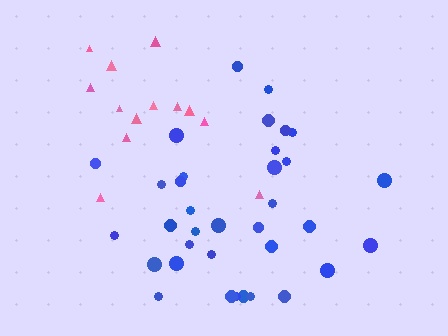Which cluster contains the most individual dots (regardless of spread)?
Blue (35).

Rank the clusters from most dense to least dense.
blue, pink.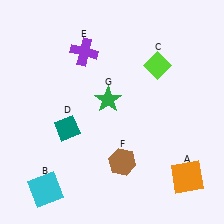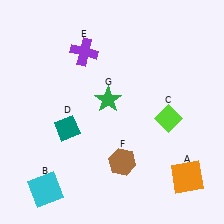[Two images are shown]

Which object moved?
The lime diamond (C) moved down.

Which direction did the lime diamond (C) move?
The lime diamond (C) moved down.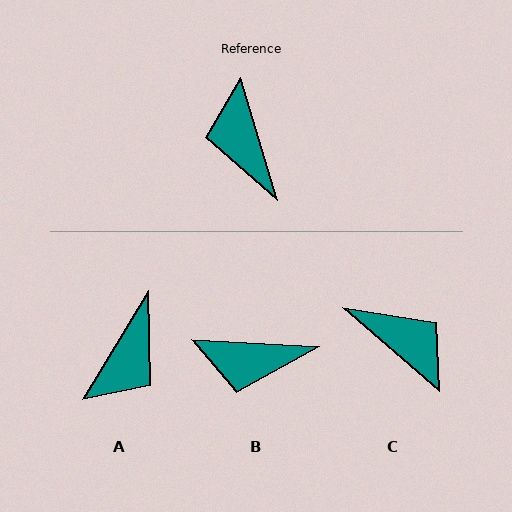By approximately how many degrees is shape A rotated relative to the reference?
Approximately 132 degrees counter-clockwise.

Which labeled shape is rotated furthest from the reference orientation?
C, about 148 degrees away.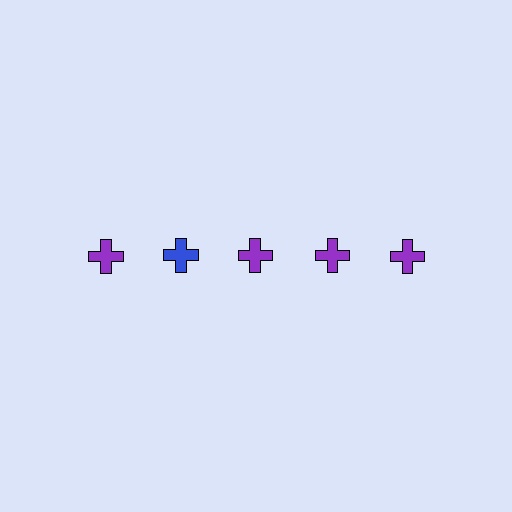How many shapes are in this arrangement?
There are 5 shapes arranged in a grid pattern.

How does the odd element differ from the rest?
It has a different color: blue instead of purple.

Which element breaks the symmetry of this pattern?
The blue cross in the top row, second from left column breaks the symmetry. All other shapes are purple crosses.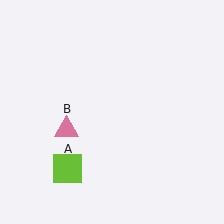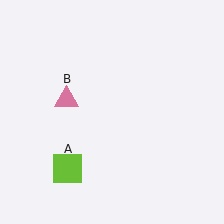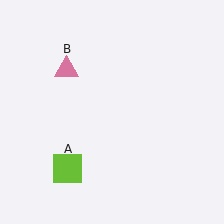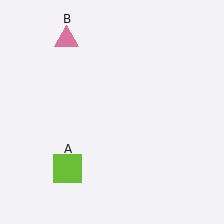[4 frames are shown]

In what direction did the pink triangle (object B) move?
The pink triangle (object B) moved up.